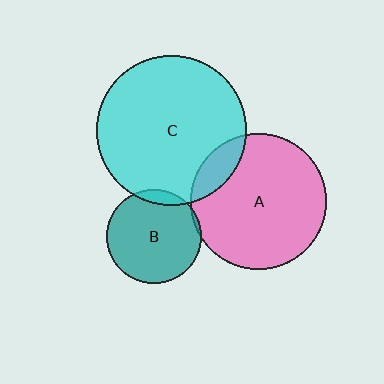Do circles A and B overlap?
Yes.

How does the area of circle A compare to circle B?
Approximately 2.1 times.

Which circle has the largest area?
Circle C (cyan).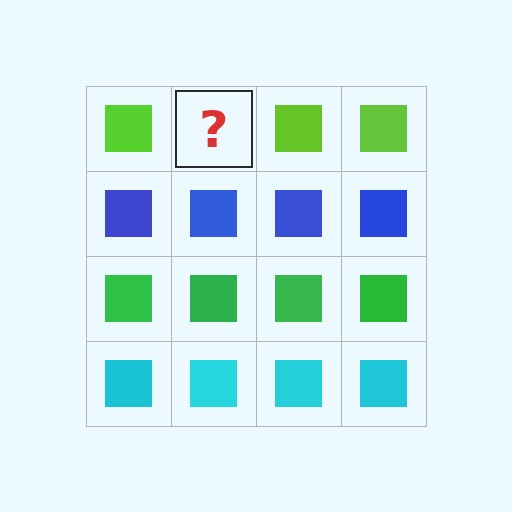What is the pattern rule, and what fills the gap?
The rule is that each row has a consistent color. The gap should be filled with a lime square.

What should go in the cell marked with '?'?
The missing cell should contain a lime square.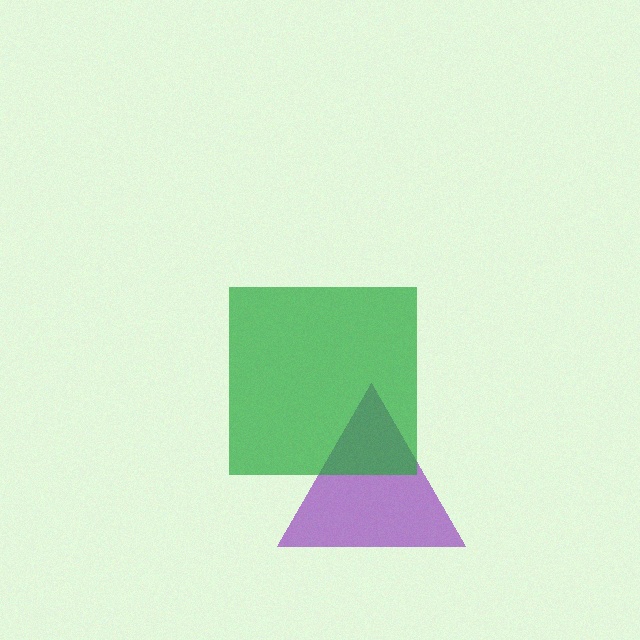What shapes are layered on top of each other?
The layered shapes are: a purple triangle, a green square.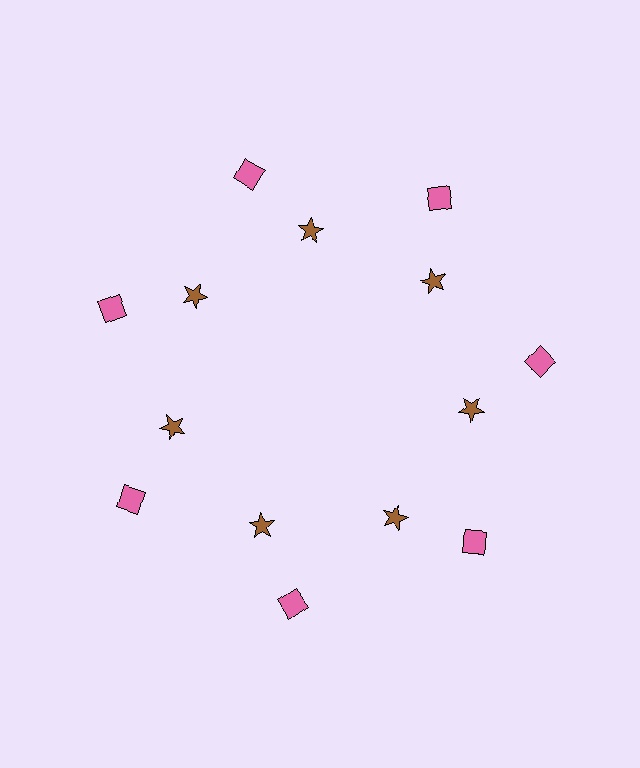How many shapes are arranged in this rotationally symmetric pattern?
There are 14 shapes, arranged in 7 groups of 2.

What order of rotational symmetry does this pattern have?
This pattern has 7-fold rotational symmetry.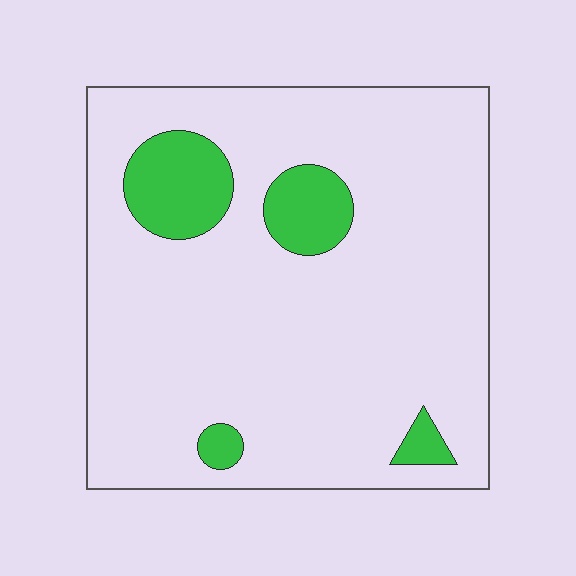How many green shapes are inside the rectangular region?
4.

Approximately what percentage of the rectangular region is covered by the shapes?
Approximately 10%.